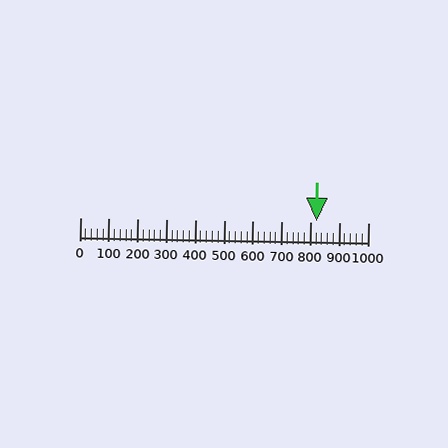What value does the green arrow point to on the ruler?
The green arrow points to approximately 820.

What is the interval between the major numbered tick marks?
The major tick marks are spaced 100 units apart.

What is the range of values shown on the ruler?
The ruler shows values from 0 to 1000.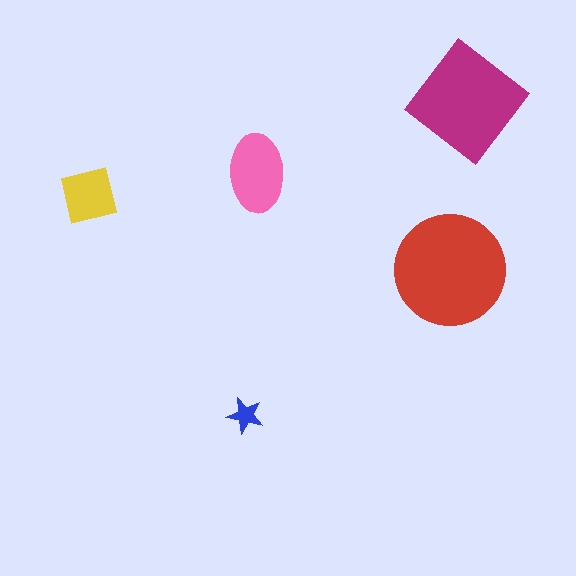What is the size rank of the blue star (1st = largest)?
5th.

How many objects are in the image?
There are 5 objects in the image.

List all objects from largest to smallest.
The red circle, the magenta diamond, the pink ellipse, the yellow square, the blue star.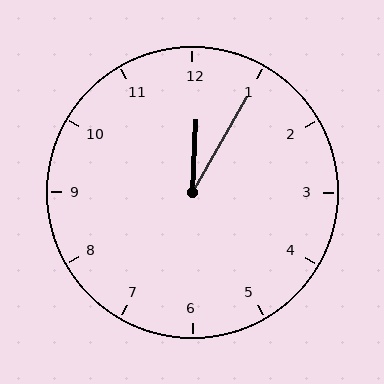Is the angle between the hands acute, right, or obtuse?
It is acute.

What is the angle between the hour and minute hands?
Approximately 28 degrees.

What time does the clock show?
12:05.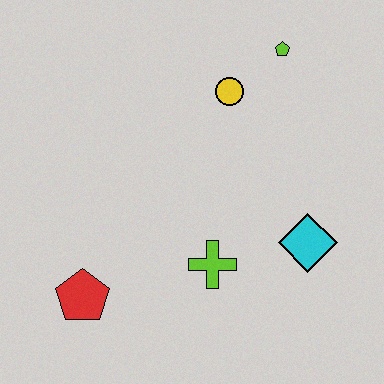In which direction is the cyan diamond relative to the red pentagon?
The cyan diamond is to the right of the red pentagon.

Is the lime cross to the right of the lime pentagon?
No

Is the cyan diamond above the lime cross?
Yes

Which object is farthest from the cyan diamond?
The red pentagon is farthest from the cyan diamond.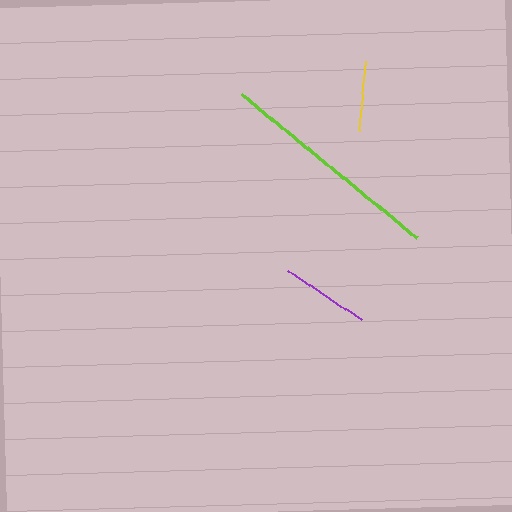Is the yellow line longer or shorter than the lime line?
The lime line is longer than the yellow line.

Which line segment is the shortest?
The yellow line is the shortest at approximately 71 pixels.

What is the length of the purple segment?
The purple segment is approximately 88 pixels long.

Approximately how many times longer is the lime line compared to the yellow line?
The lime line is approximately 3.2 times the length of the yellow line.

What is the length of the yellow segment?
The yellow segment is approximately 71 pixels long.